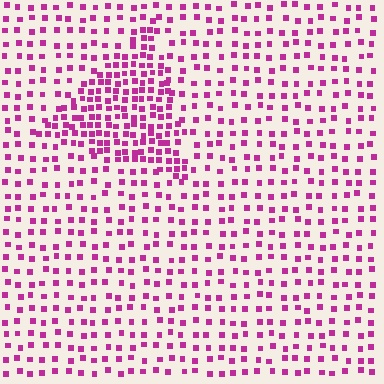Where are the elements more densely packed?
The elements are more densely packed inside the triangle boundary.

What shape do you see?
I see a triangle.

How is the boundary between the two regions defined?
The boundary is defined by a change in element density (approximately 2.1x ratio). All elements are the same color, size, and shape.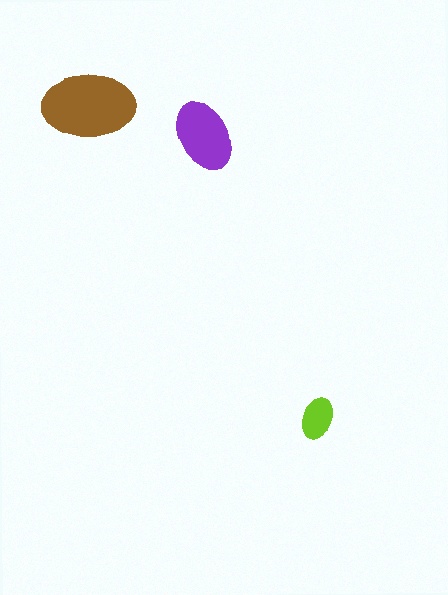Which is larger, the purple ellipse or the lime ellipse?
The purple one.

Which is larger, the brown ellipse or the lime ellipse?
The brown one.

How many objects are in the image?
There are 3 objects in the image.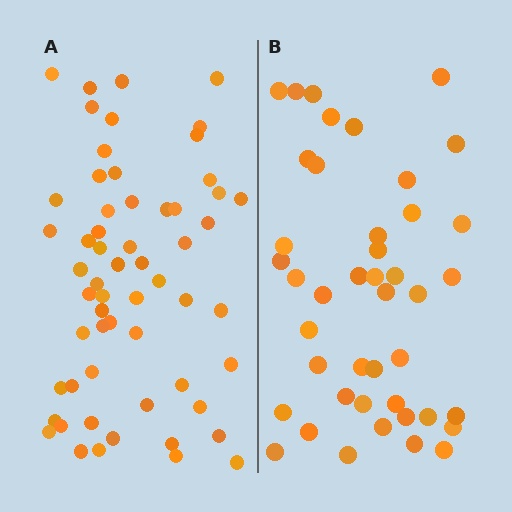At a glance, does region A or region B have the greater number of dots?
Region A (the left region) has more dots.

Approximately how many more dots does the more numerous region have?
Region A has approximately 15 more dots than region B.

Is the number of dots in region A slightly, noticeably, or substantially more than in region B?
Region A has noticeably more, but not dramatically so. The ratio is roughly 1.4 to 1.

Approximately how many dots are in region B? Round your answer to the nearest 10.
About 40 dots. (The exact count is 43, which rounds to 40.)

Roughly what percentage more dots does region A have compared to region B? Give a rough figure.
About 35% more.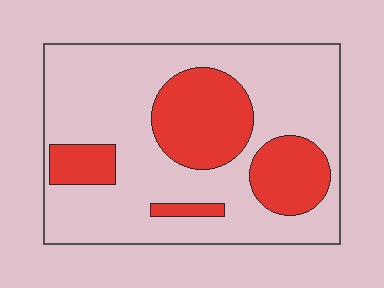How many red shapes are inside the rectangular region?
4.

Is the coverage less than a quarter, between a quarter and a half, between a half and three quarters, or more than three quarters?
Between a quarter and a half.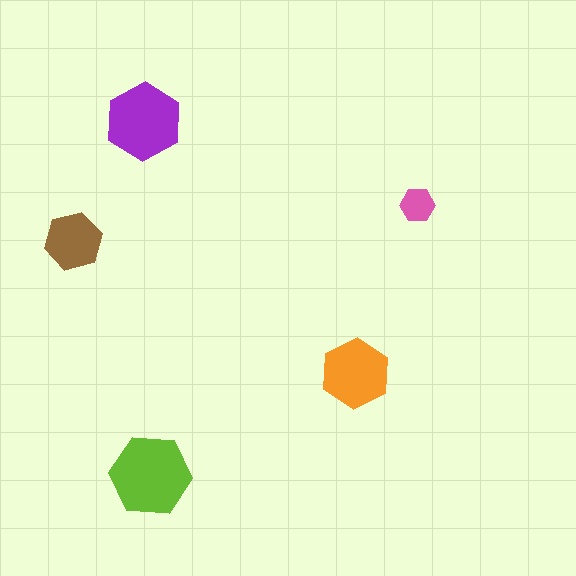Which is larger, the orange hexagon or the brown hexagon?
The orange one.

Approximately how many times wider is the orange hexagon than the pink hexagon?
About 2 times wider.